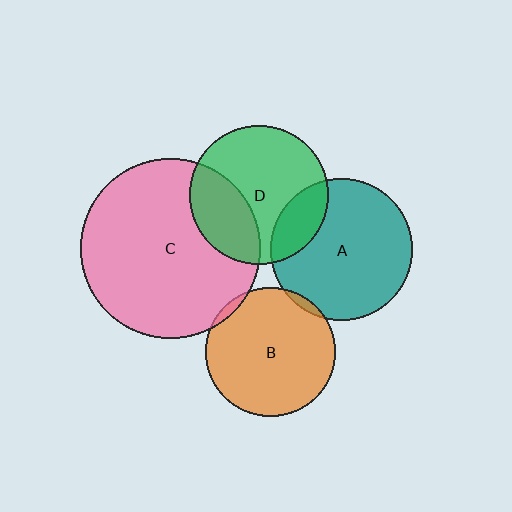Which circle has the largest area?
Circle C (pink).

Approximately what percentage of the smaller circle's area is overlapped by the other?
Approximately 30%.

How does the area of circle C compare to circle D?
Approximately 1.7 times.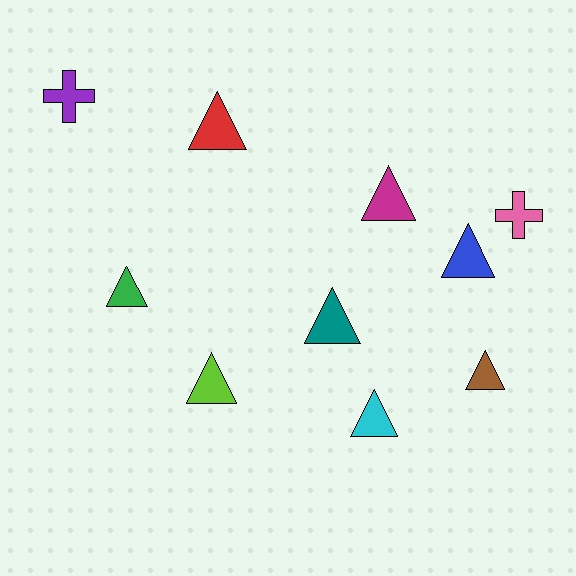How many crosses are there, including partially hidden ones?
There are 2 crosses.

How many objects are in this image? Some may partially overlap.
There are 10 objects.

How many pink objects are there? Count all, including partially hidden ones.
There is 1 pink object.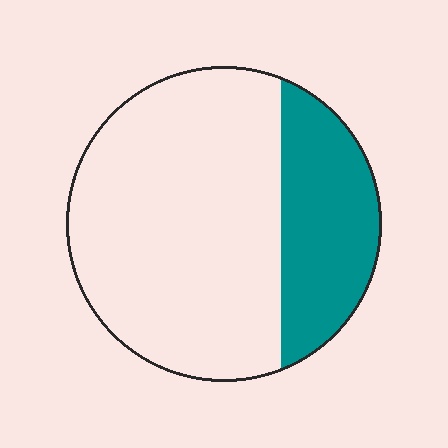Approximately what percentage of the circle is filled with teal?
Approximately 30%.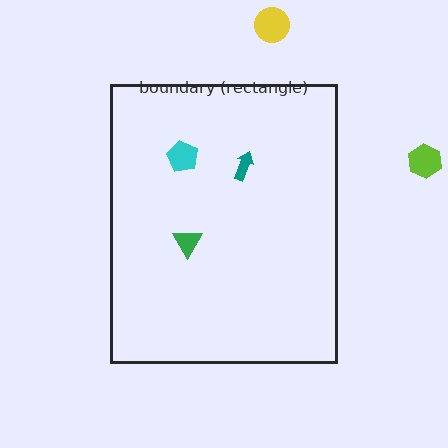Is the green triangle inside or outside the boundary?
Inside.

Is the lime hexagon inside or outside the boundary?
Outside.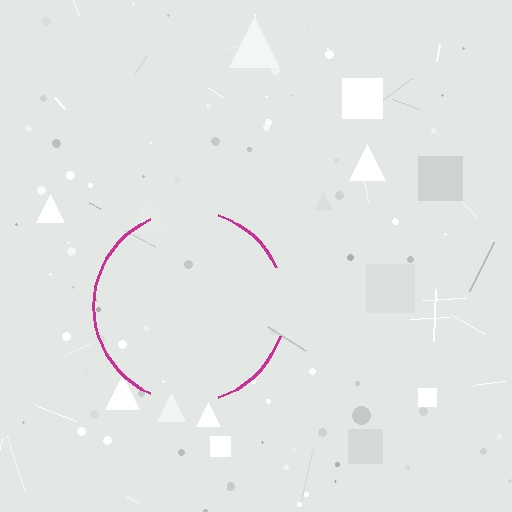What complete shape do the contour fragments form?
The contour fragments form a circle.